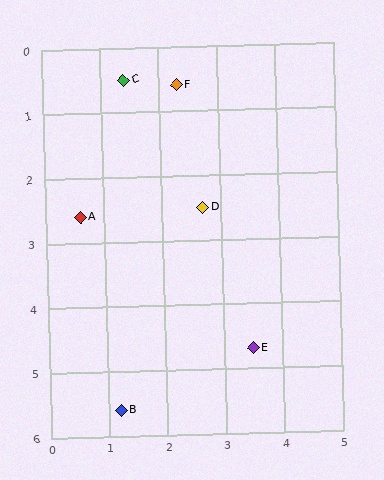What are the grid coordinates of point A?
Point A is at approximately (0.6, 2.6).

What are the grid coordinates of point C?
Point C is at approximately (1.4, 0.5).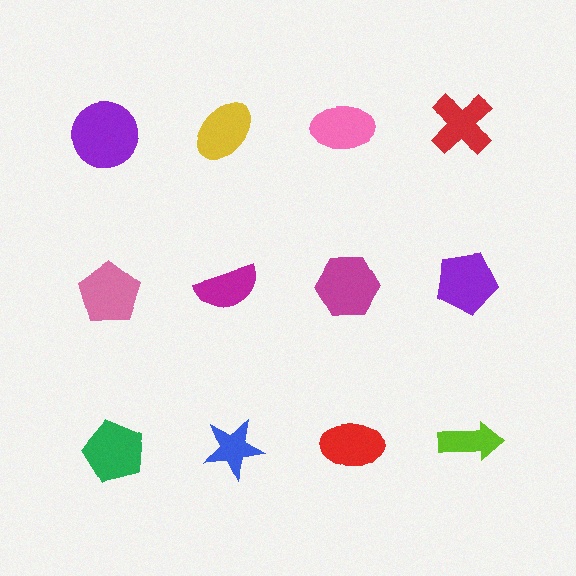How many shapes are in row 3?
4 shapes.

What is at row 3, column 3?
A red ellipse.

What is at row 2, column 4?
A purple pentagon.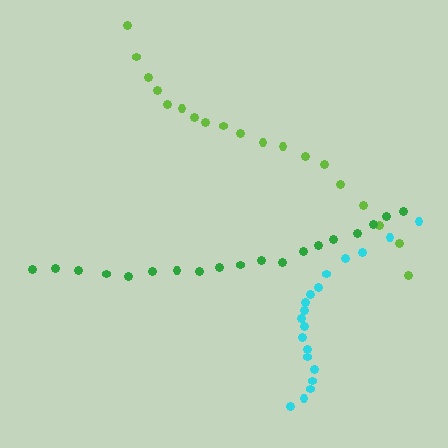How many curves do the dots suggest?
There are 3 distinct paths.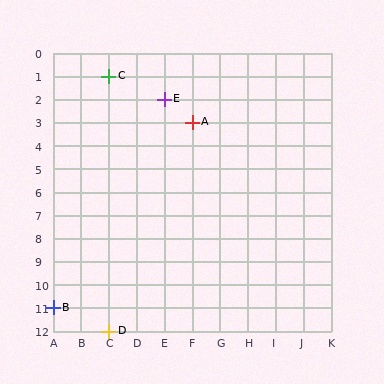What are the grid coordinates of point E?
Point E is at grid coordinates (E, 2).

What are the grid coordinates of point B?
Point B is at grid coordinates (A, 11).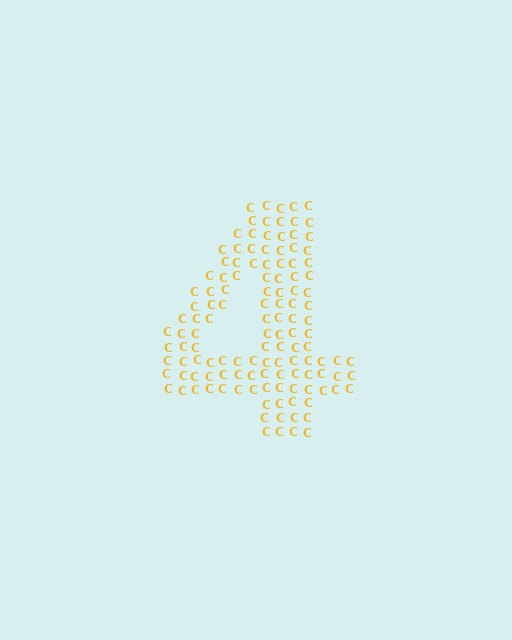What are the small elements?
The small elements are letter C's.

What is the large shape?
The large shape is the digit 4.